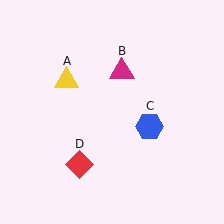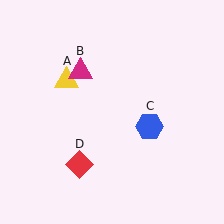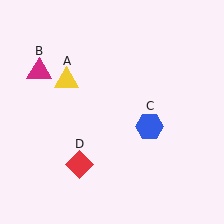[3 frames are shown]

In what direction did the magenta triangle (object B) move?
The magenta triangle (object B) moved left.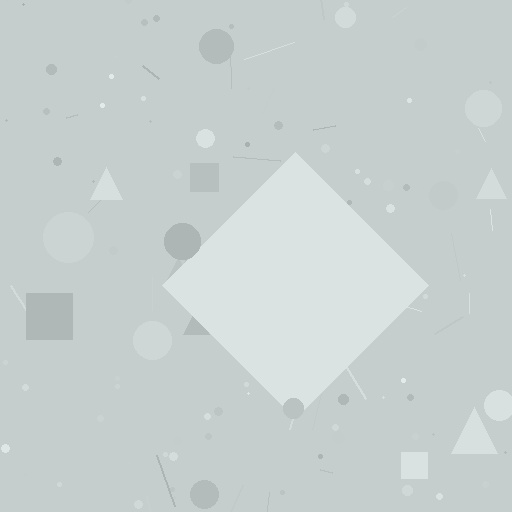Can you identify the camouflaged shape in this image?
The camouflaged shape is a diamond.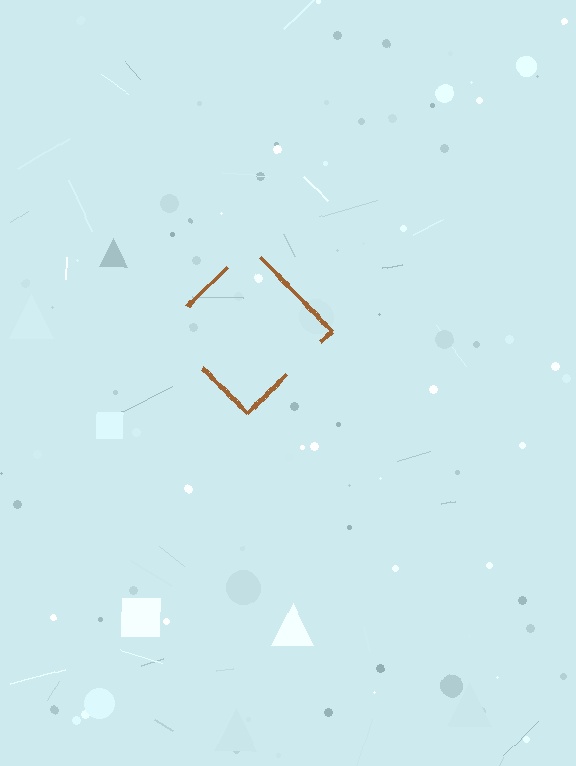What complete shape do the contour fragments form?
The contour fragments form a diamond.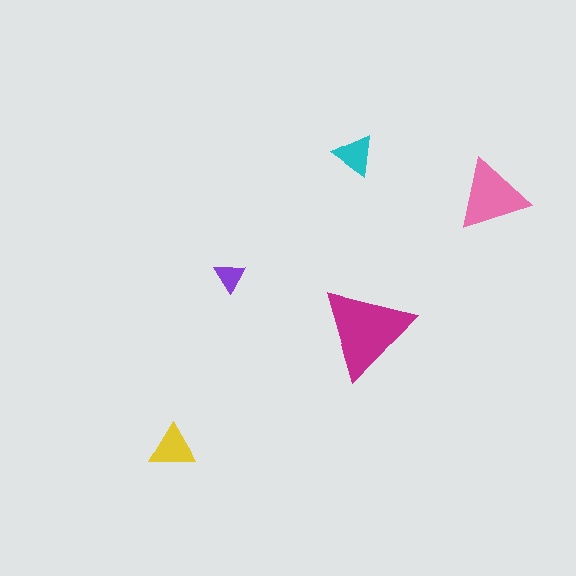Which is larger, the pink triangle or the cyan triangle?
The pink one.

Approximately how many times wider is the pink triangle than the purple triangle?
About 2.5 times wider.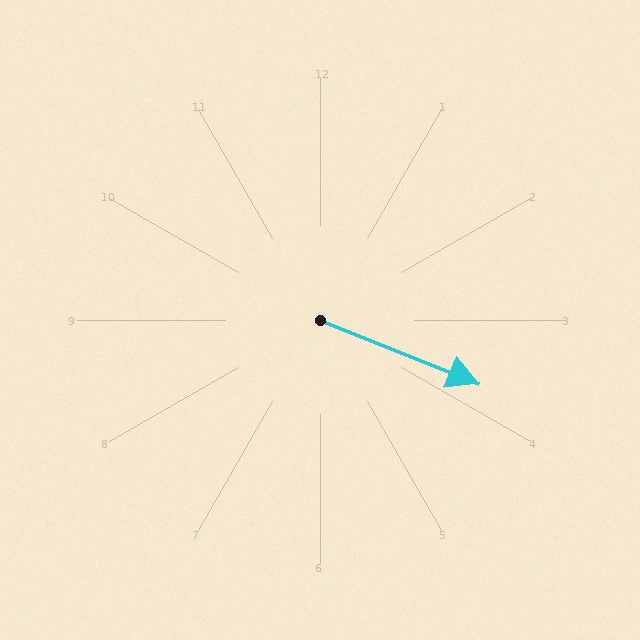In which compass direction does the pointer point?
East.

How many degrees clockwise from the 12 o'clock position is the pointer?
Approximately 112 degrees.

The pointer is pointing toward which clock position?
Roughly 4 o'clock.